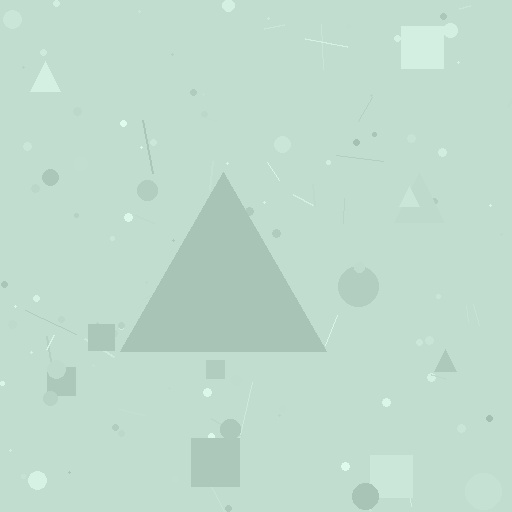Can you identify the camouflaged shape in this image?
The camouflaged shape is a triangle.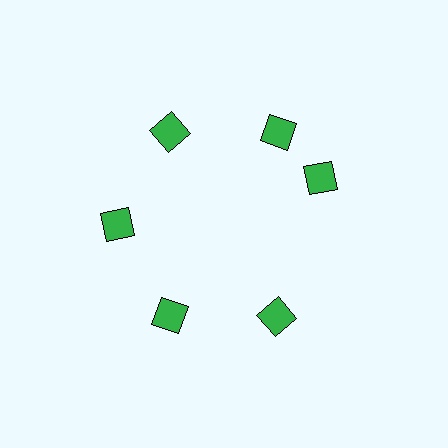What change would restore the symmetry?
The symmetry would be restored by rotating it back into even spacing with its neighbors so that all 6 diamonds sit at equal angles and equal distance from the center.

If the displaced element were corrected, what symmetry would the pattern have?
It would have 6-fold rotational symmetry — the pattern would map onto itself every 60 degrees.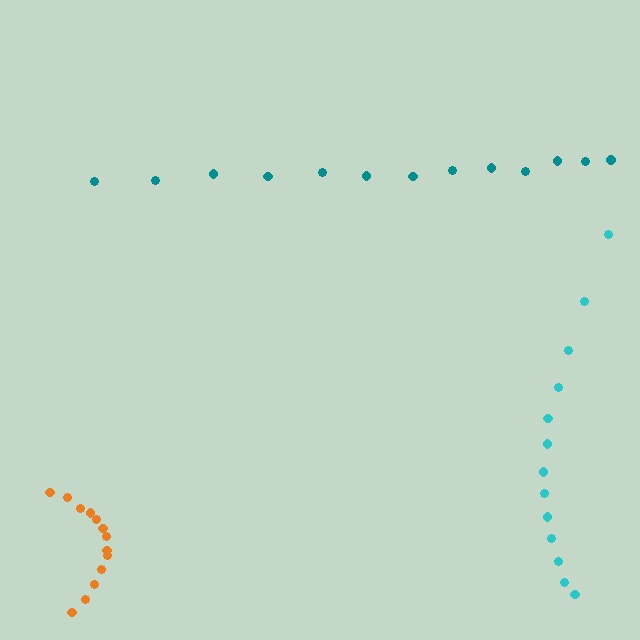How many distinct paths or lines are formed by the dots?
There are 3 distinct paths.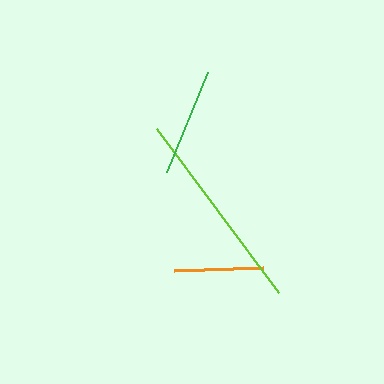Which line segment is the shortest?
The orange line is the shortest at approximately 89 pixels.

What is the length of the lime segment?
The lime segment is approximately 205 pixels long.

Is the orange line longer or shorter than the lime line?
The lime line is longer than the orange line.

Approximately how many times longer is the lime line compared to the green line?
The lime line is approximately 1.9 times the length of the green line.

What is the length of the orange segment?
The orange segment is approximately 89 pixels long.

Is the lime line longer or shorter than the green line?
The lime line is longer than the green line.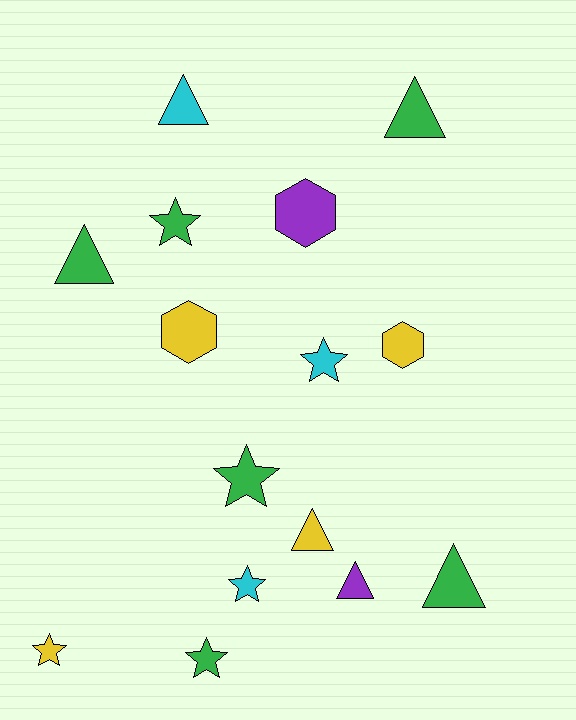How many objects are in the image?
There are 15 objects.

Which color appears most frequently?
Green, with 6 objects.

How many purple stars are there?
There are no purple stars.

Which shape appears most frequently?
Star, with 6 objects.